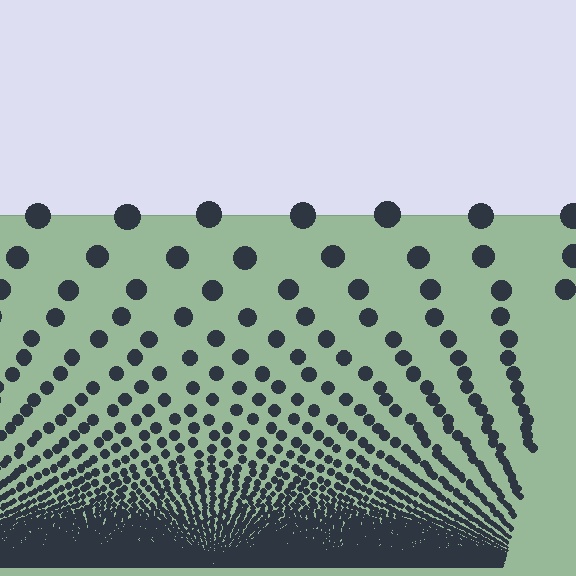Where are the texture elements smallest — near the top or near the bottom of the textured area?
Near the bottom.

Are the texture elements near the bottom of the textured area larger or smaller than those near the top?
Smaller. The gradient is inverted — elements near the bottom are smaller and denser.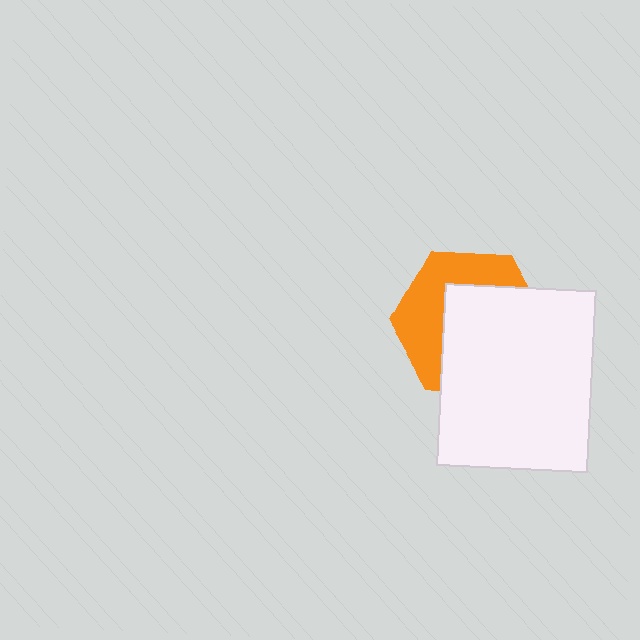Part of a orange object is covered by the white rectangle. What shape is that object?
It is a hexagon.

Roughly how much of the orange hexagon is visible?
A small part of it is visible (roughly 43%).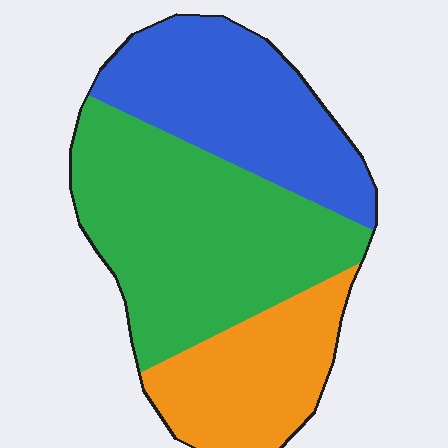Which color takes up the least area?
Orange, at roughly 25%.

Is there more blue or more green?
Green.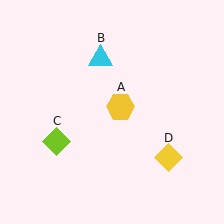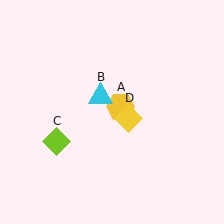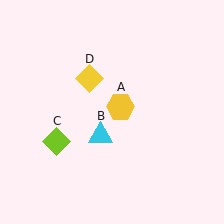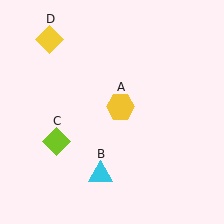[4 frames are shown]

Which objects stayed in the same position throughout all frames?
Yellow hexagon (object A) and lime diamond (object C) remained stationary.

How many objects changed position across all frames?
2 objects changed position: cyan triangle (object B), yellow diamond (object D).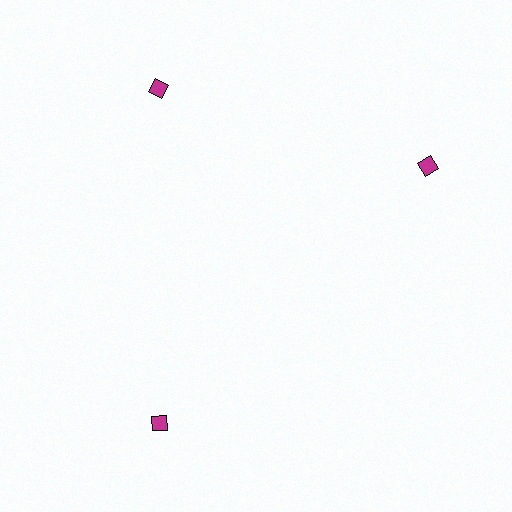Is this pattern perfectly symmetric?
No. The 3 magenta diamonds are arranged in a ring, but one element near the 3 o'clock position is rotated out of alignment along the ring, breaking the 3-fold rotational symmetry.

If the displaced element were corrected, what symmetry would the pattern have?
It would have 3-fold rotational symmetry — the pattern would map onto itself every 120 degrees.